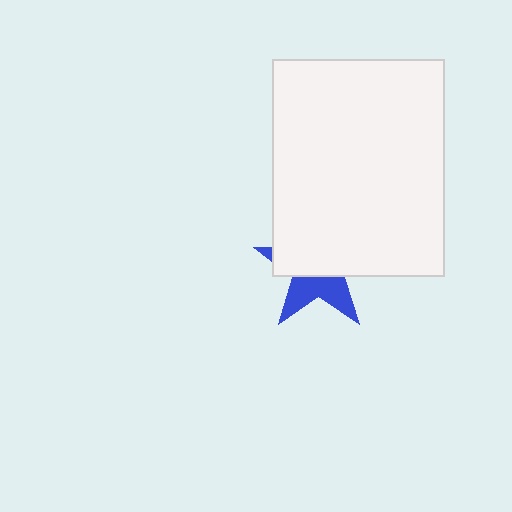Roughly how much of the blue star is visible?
A small part of it is visible (roughly 39%).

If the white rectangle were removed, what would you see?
You would see the complete blue star.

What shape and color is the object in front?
The object in front is a white rectangle.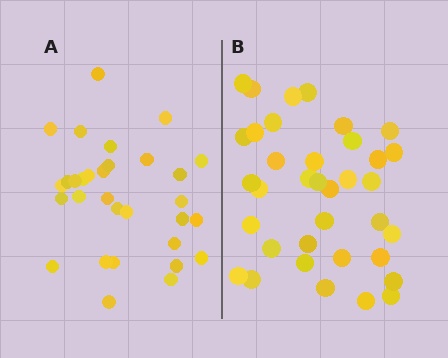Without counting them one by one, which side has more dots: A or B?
Region B (the right region) has more dots.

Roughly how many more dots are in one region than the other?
Region B has about 5 more dots than region A.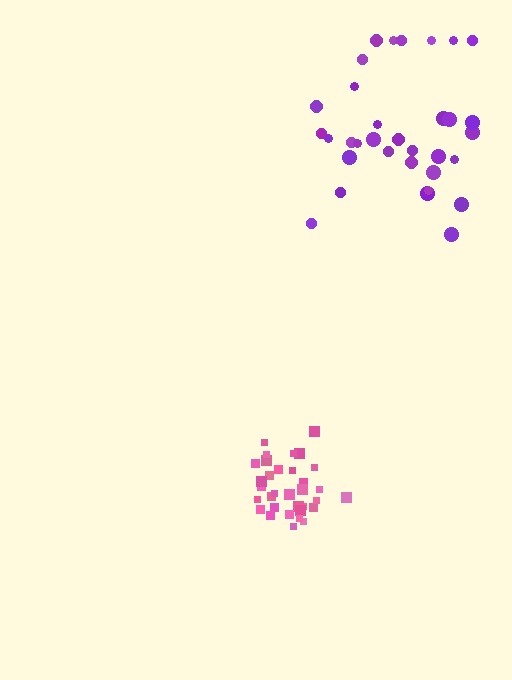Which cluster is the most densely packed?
Pink.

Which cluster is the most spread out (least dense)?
Purple.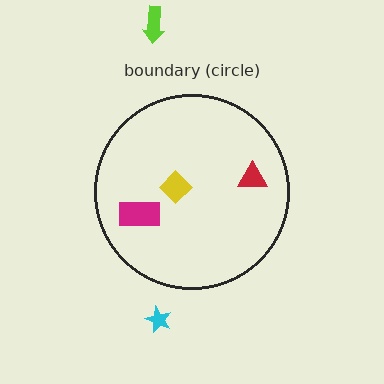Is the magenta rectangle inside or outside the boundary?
Inside.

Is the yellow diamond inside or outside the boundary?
Inside.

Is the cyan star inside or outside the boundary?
Outside.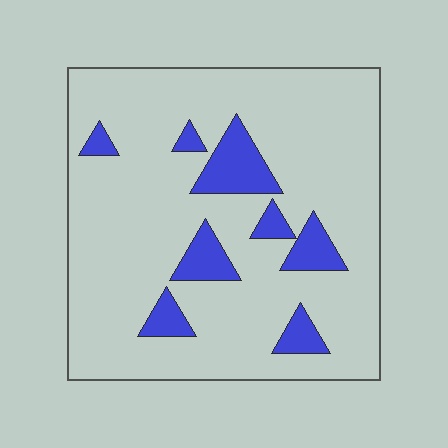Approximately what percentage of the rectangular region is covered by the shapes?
Approximately 15%.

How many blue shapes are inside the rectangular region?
8.